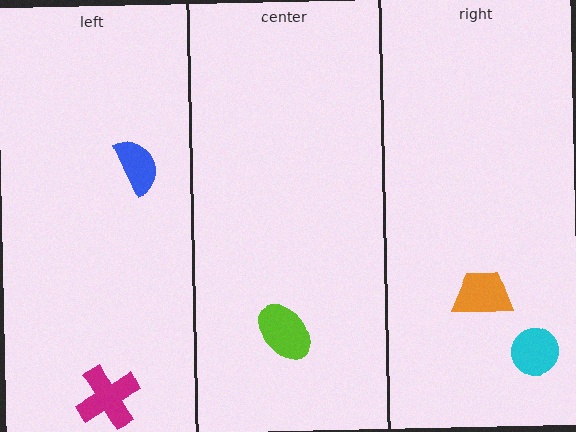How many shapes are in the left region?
2.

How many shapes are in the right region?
2.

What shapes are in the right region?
The orange trapezoid, the cyan circle.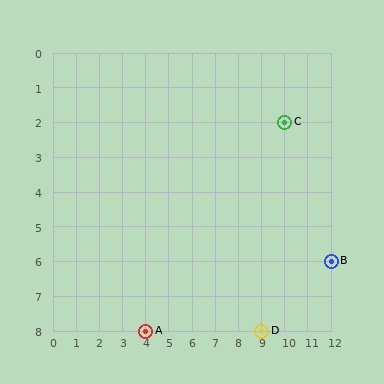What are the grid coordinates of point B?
Point B is at grid coordinates (12, 6).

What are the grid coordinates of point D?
Point D is at grid coordinates (9, 8).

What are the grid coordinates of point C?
Point C is at grid coordinates (10, 2).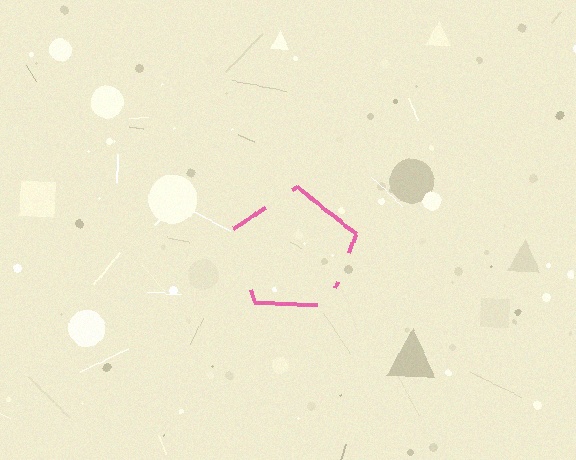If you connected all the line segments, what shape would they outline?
They would outline a pentagon.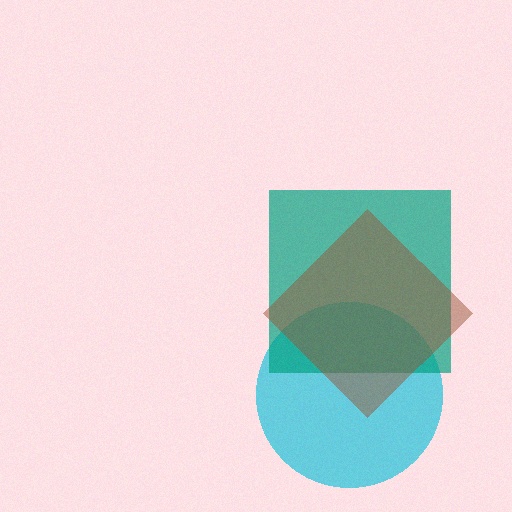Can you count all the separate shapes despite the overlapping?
Yes, there are 3 separate shapes.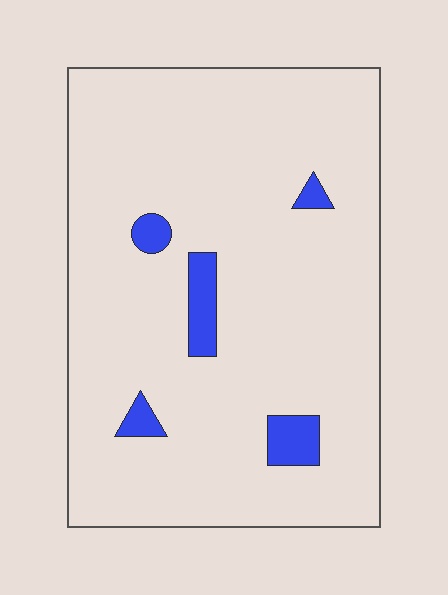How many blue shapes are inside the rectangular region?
5.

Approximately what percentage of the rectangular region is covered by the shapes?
Approximately 5%.